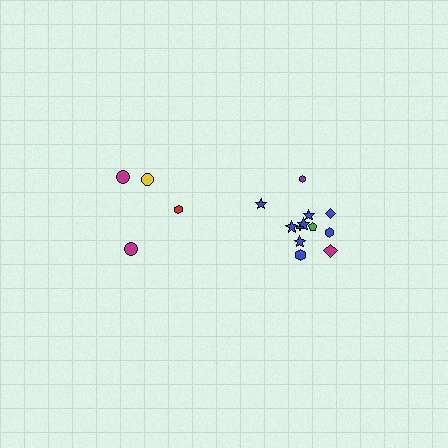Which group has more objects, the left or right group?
The right group.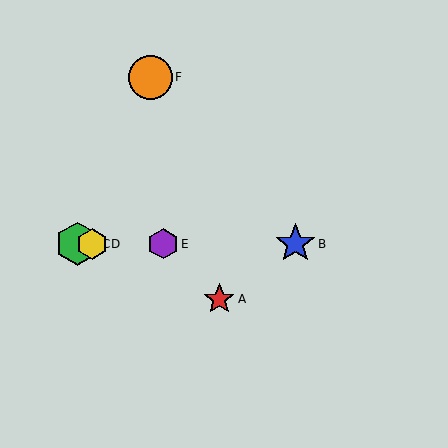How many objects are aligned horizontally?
4 objects (B, C, D, E) are aligned horizontally.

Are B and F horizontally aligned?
No, B is at y≈244 and F is at y≈77.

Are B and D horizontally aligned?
Yes, both are at y≈244.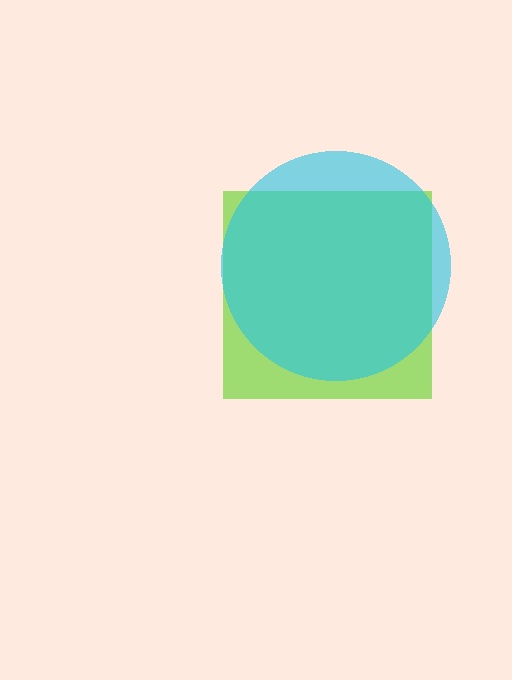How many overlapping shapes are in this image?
There are 2 overlapping shapes in the image.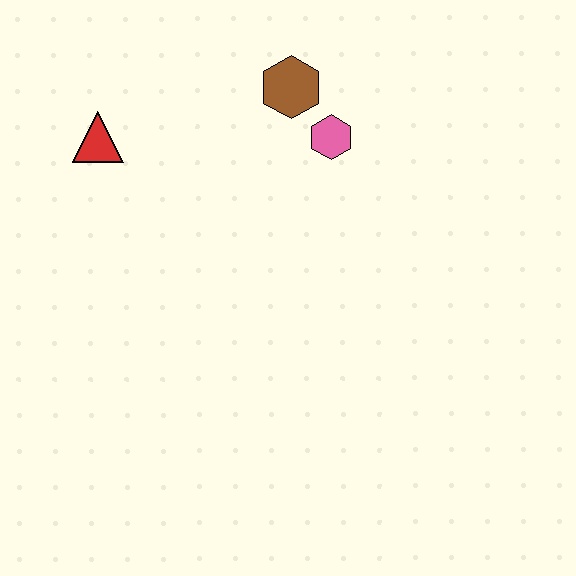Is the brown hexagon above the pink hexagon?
Yes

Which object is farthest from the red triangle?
The pink hexagon is farthest from the red triangle.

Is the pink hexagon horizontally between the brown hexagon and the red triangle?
No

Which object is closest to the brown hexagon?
The pink hexagon is closest to the brown hexagon.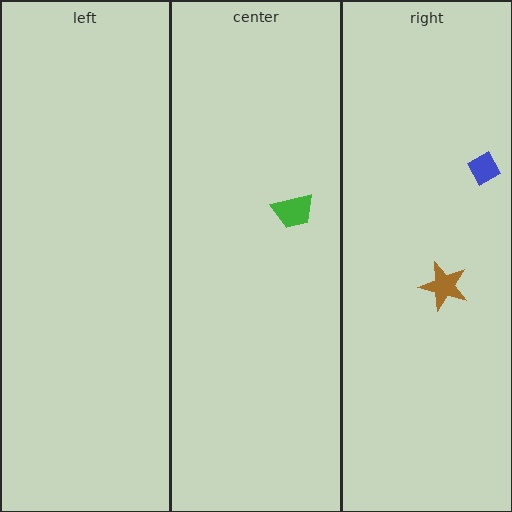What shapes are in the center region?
The green trapezoid.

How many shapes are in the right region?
2.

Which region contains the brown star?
The right region.